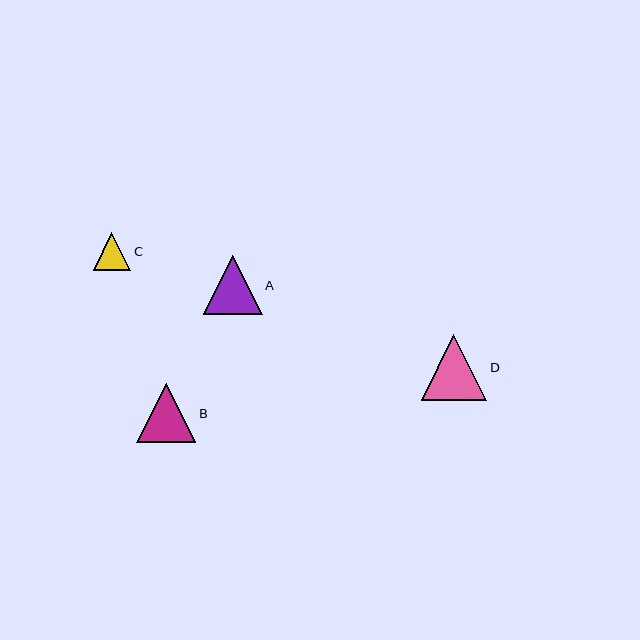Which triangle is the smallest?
Triangle C is the smallest with a size of approximately 37 pixels.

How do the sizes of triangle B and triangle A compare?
Triangle B and triangle A are approximately the same size.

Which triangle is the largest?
Triangle D is the largest with a size of approximately 65 pixels.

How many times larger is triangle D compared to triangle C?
Triangle D is approximately 1.7 times the size of triangle C.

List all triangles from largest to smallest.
From largest to smallest: D, B, A, C.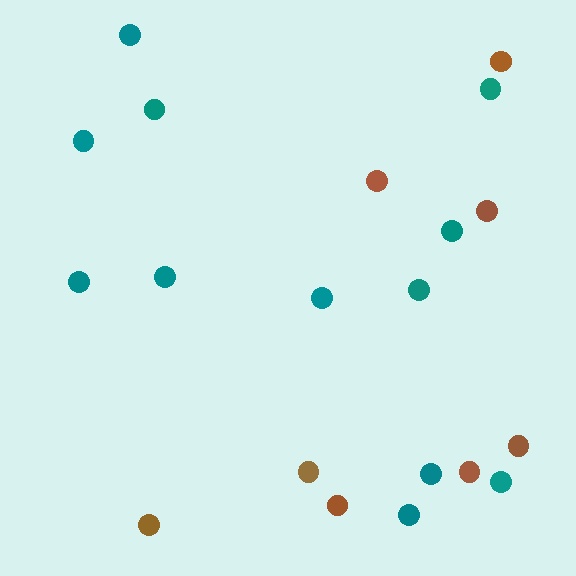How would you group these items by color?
There are 2 groups: one group of teal circles (12) and one group of brown circles (8).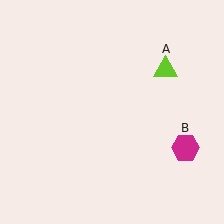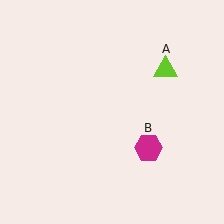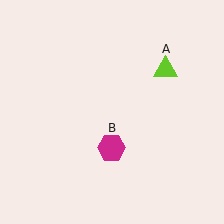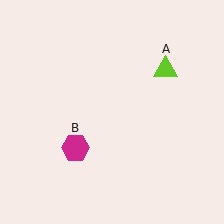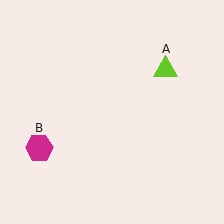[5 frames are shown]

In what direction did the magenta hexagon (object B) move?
The magenta hexagon (object B) moved left.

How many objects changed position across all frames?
1 object changed position: magenta hexagon (object B).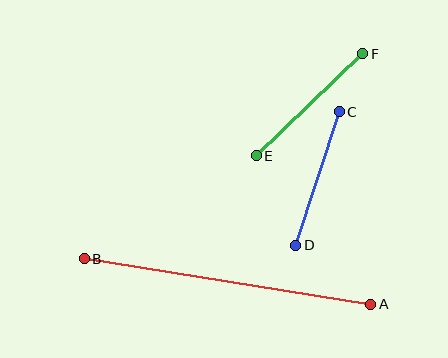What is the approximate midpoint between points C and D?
The midpoint is at approximately (317, 178) pixels.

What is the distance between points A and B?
The distance is approximately 290 pixels.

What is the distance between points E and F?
The distance is approximately 148 pixels.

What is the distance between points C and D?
The distance is approximately 140 pixels.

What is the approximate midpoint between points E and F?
The midpoint is at approximately (310, 105) pixels.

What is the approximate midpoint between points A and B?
The midpoint is at approximately (228, 282) pixels.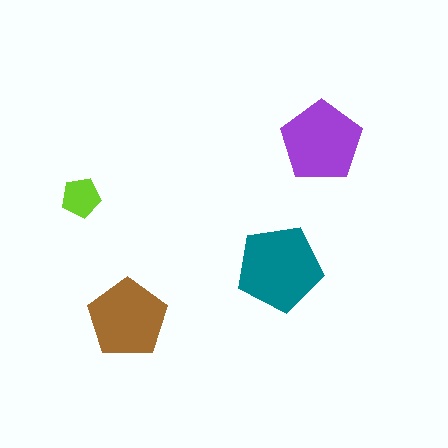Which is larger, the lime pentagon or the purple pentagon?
The purple one.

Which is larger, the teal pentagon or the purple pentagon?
The teal one.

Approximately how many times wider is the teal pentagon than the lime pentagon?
About 2 times wider.